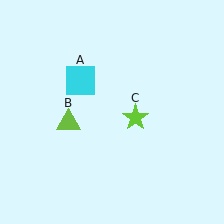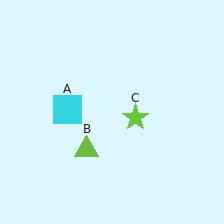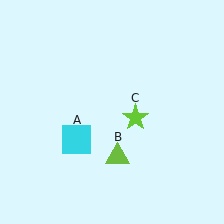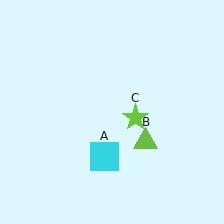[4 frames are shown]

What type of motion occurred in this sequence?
The cyan square (object A), lime triangle (object B) rotated counterclockwise around the center of the scene.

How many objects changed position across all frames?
2 objects changed position: cyan square (object A), lime triangle (object B).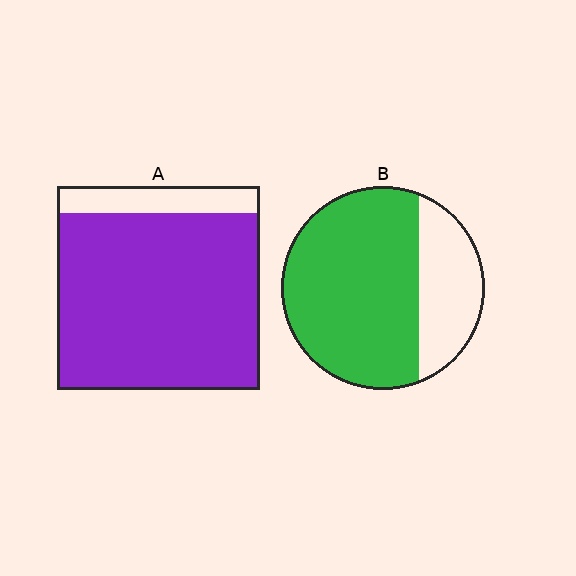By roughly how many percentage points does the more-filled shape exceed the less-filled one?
By roughly 15 percentage points (A over B).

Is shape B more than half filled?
Yes.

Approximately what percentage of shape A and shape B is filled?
A is approximately 85% and B is approximately 70%.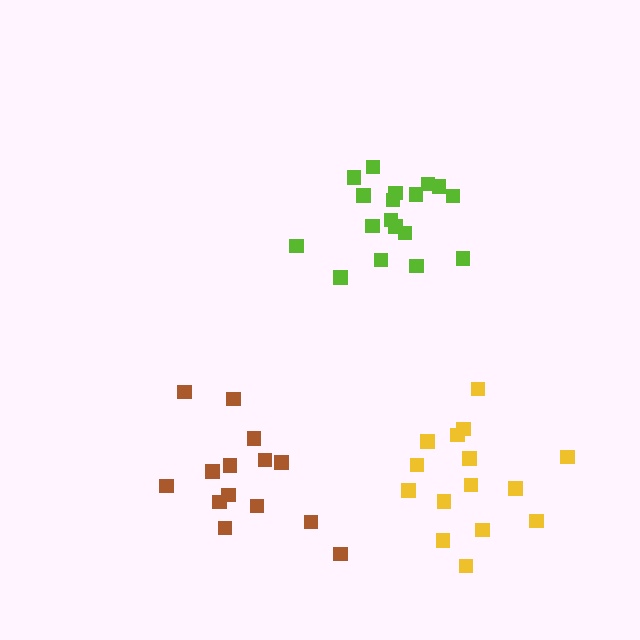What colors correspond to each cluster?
The clusters are colored: lime, brown, yellow.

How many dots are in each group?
Group 1: 18 dots, Group 2: 14 dots, Group 3: 15 dots (47 total).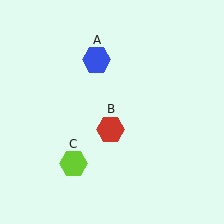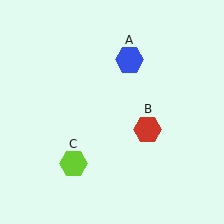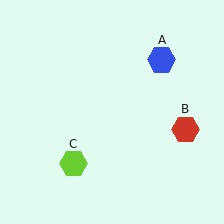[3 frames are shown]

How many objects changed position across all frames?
2 objects changed position: blue hexagon (object A), red hexagon (object B).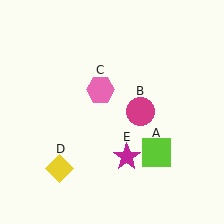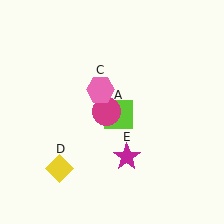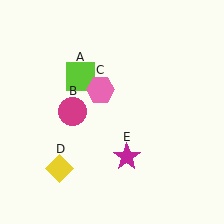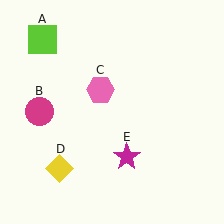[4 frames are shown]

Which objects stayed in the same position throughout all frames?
Pink hexagon (object C) and yellow diamond (object D) and magenta star (object E) remained stationary.